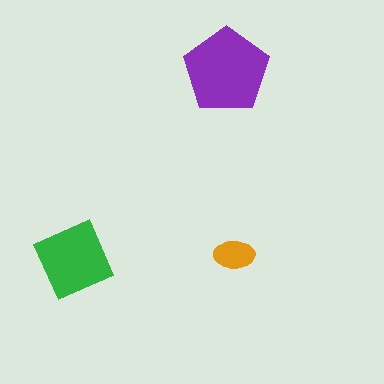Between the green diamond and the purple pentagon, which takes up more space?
The purple pentagon.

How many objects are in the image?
There are 3 objects in the image.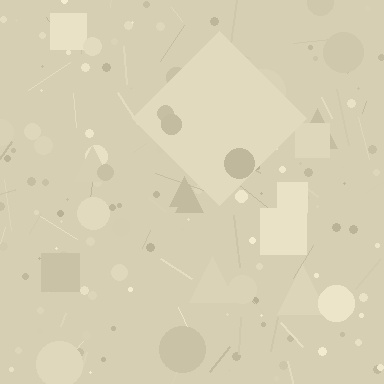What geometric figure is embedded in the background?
A diamond is embedded in the background.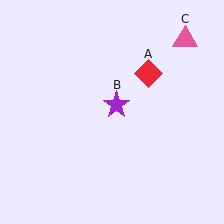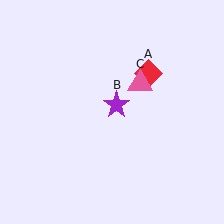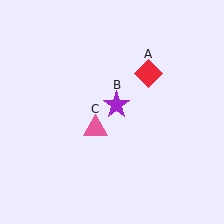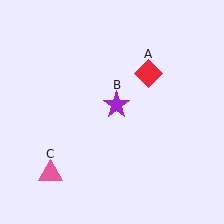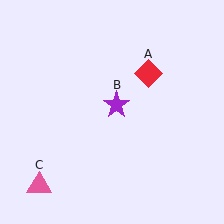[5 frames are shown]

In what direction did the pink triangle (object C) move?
The pink triangle (object C) moved down and to the left.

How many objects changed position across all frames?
1 object changed position: pink triangle (object C).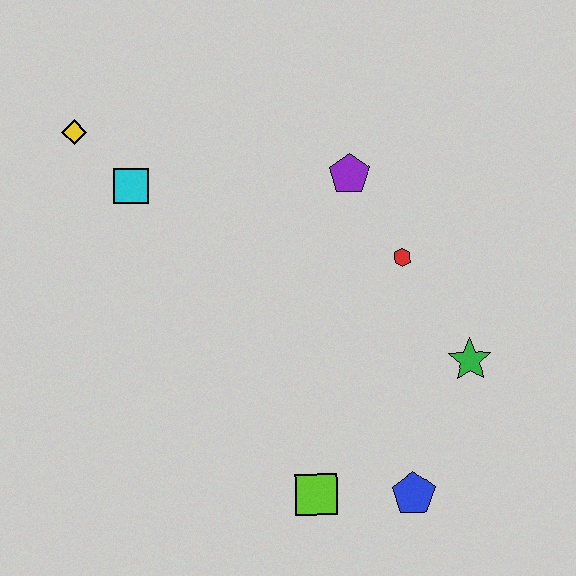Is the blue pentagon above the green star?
No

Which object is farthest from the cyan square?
The blue pentagon is farthest from the cyan square.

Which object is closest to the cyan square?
The yellow diamond is closest to the cyan square.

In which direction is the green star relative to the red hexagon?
The green star is below the red hexagon.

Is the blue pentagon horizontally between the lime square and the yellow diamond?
No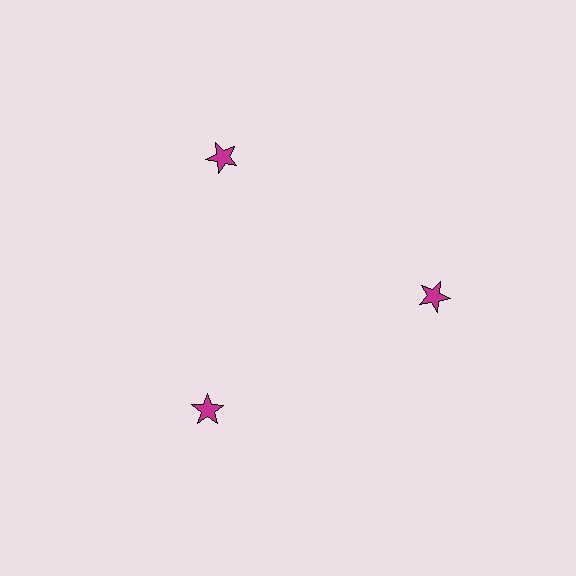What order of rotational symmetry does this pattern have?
This pattern has 3-fold rotational symmetry.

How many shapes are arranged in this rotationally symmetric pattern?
There are 3 shapes, arranged in 3 groups of 1.